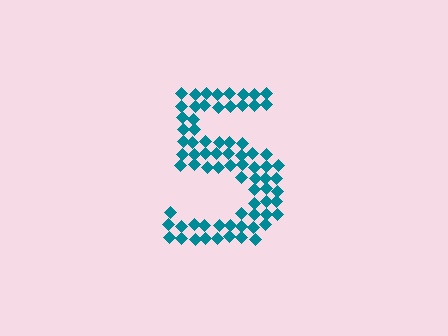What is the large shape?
The large shape is the digit 5.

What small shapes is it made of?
It is made of small diamonds.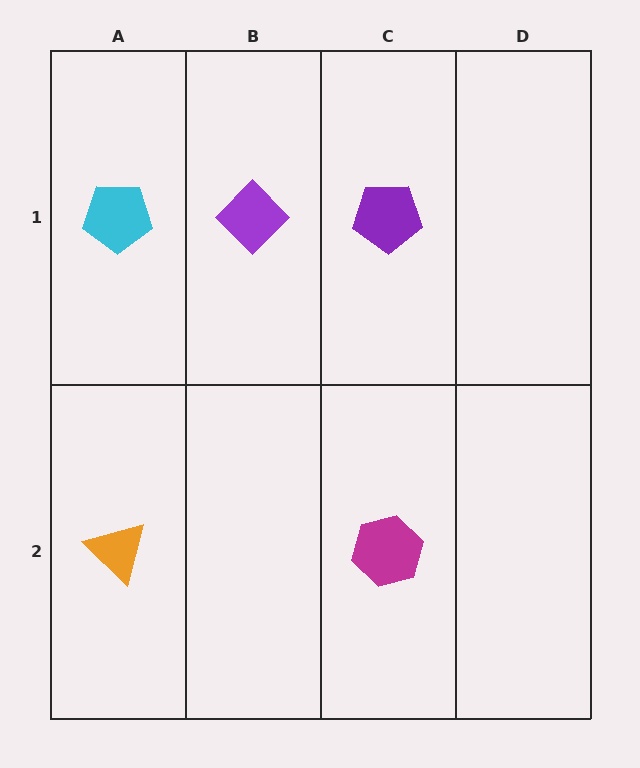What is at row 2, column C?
A magenta hexagon.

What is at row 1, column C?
A purple pentagon.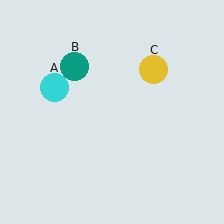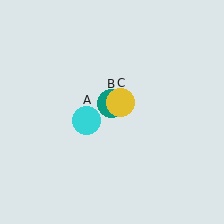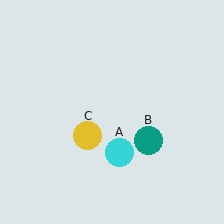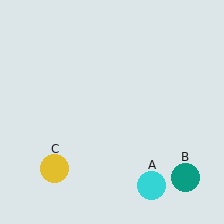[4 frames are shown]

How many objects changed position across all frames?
3 objects changed position: cyan circle (object A), teal circle (object B), yellow circle (object C).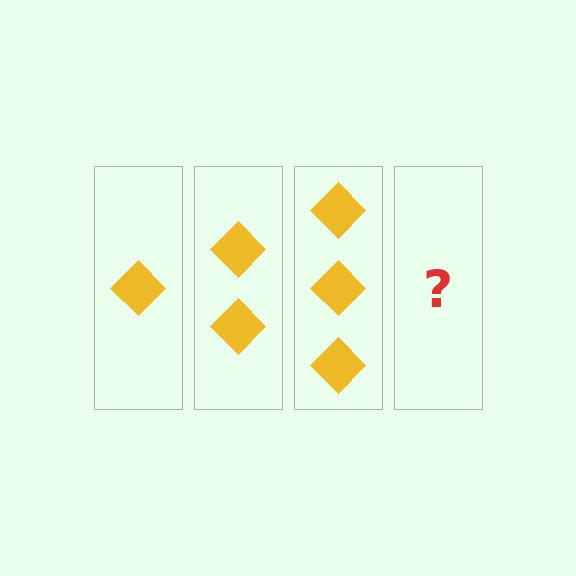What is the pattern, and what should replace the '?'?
The pattern is that each step adds one more diamond. The '?' should be 4 diamonds.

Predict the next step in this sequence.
The next step is 4 diamonds.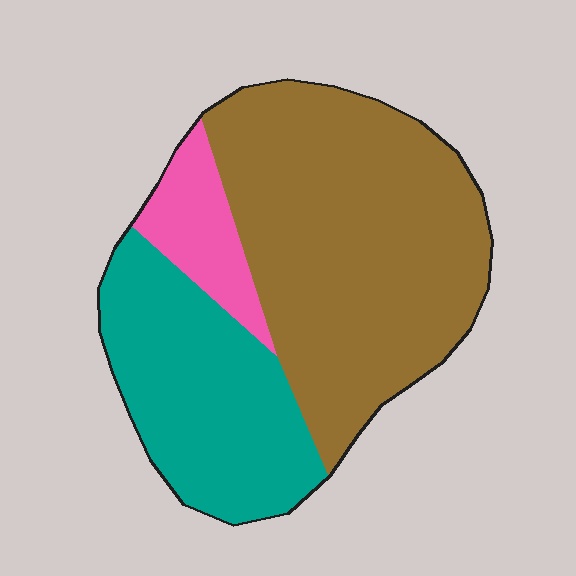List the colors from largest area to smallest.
From largest to smallest: brown, teal, pink.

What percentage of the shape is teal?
Teal takes up about one third (1/3) of the shape.